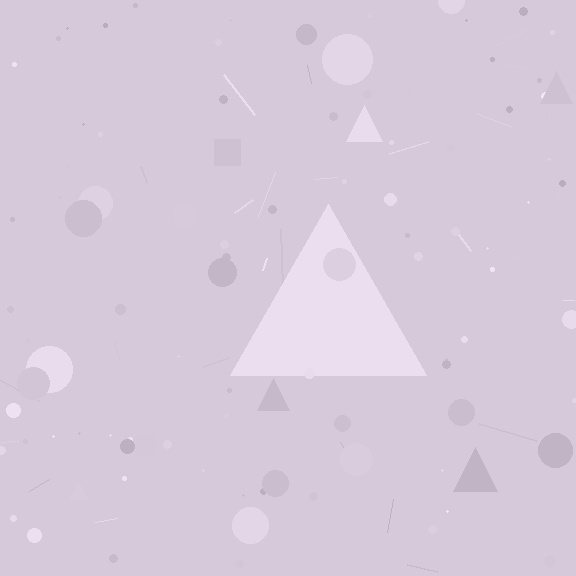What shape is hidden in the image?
A triangle is hidden in the image.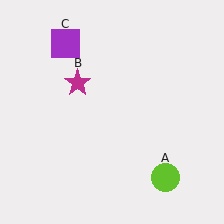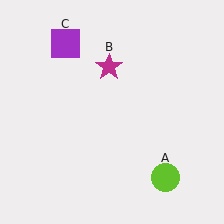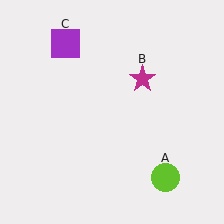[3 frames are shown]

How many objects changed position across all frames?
1 object changed position: magenta star (object B).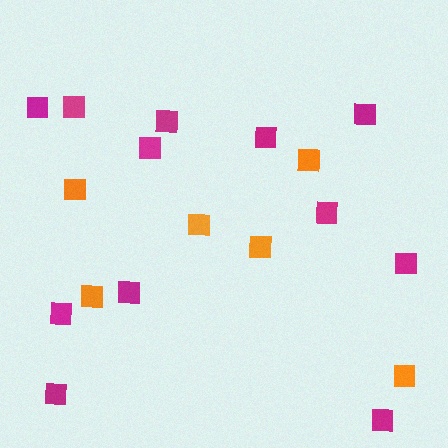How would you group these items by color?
There are 2 groups: one group of magenta squares (12) and one group of orange squares (6).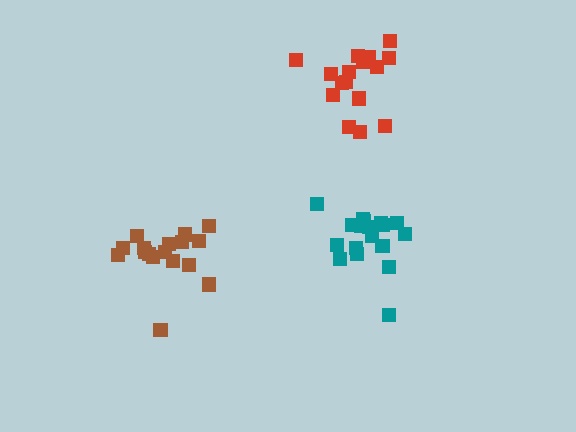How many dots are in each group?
Group 1: 19 dots, Group 2: 17 dots, Group 3: 16 dots (52 total).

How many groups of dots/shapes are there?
There are 3 groups.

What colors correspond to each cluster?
The clusters are colored: teal, brown, red.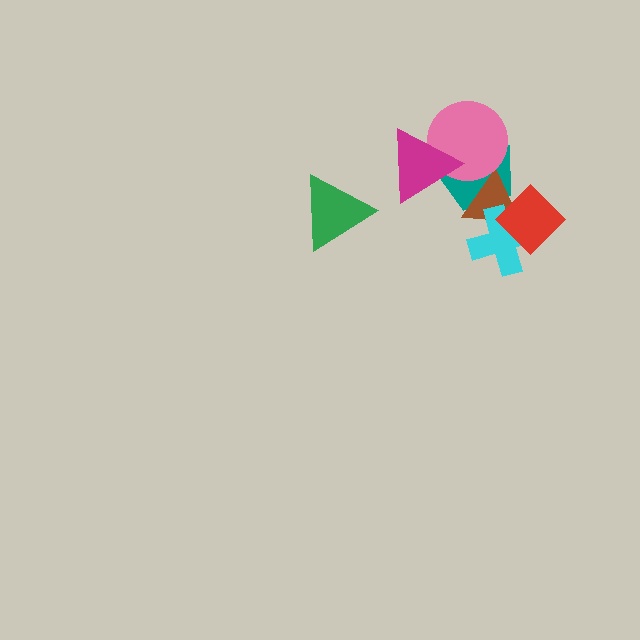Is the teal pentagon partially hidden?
Yes, it is partially covered by another shape.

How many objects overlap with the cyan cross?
2 objects overlap with the cyan cross.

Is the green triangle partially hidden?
No, no other shape covers it.